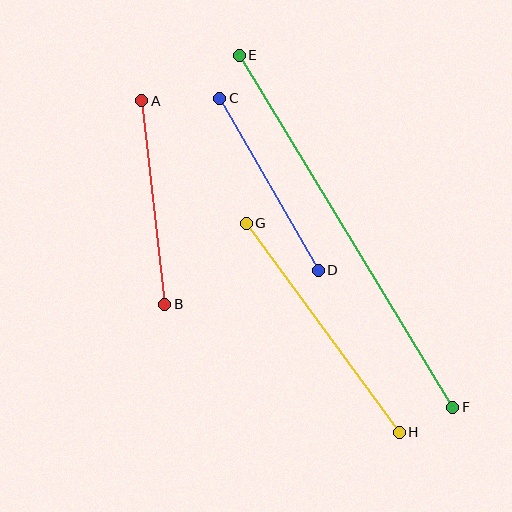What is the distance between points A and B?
The distance is approximately 205 pixels.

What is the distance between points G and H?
The distance is approximately 259 pixels.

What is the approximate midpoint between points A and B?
The midpoint is at approximately (153, 203) pixels.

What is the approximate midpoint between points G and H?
The midpoint is at approximately (323, 328) pixels.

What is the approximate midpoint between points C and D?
The midpoint is at approximately (269, 184) pixels.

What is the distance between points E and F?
The distance is approximately 412 pixels.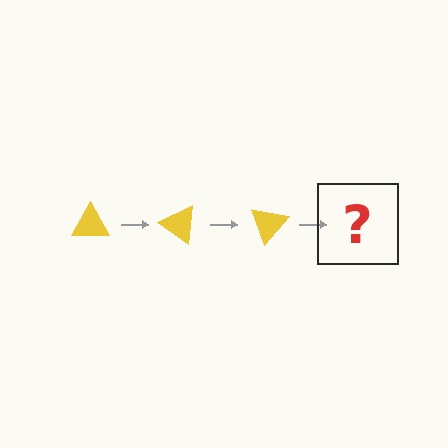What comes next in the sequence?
The next element should be a yellow triangle rotated 105 degrees.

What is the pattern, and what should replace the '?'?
The pattern is that the triangle rotates 35 degrees each step. The '?' should be a yellow triangle rotated 105 degrees.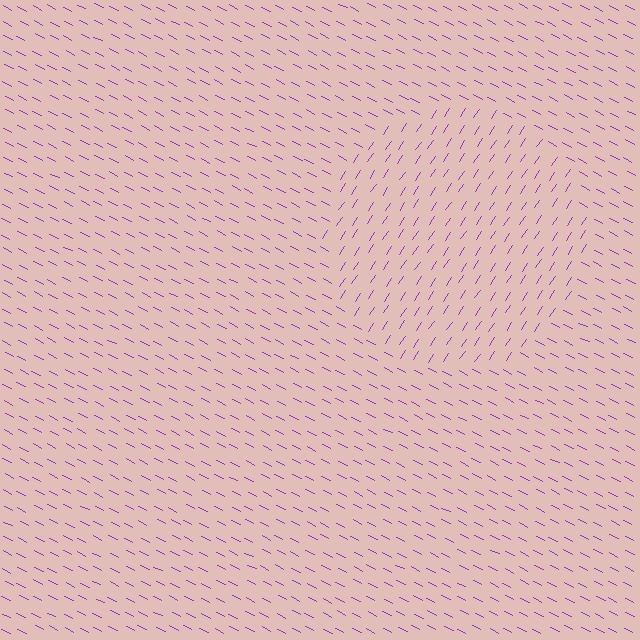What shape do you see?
I see a circle.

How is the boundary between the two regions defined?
The boundary is defined purely by a change in line orientation (approximately 83 degrees difference). All lines are the same color and thickness.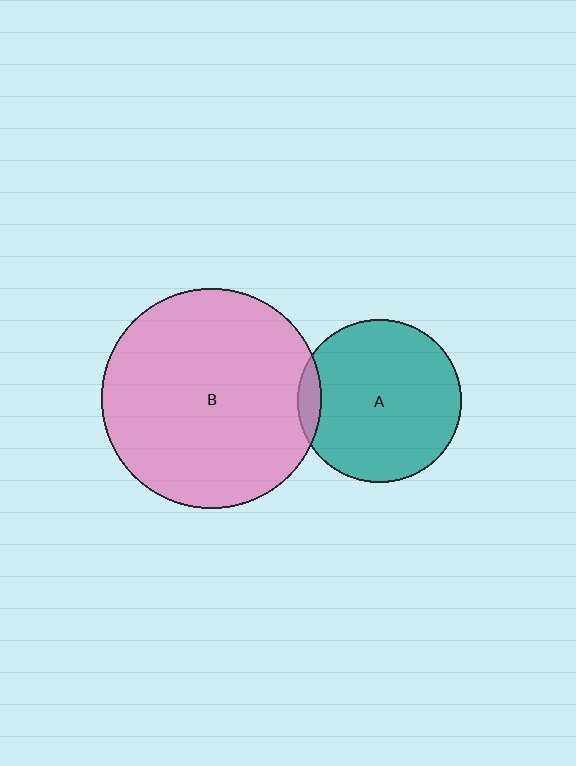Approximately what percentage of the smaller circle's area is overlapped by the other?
Approximately 5%.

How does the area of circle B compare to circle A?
Approximately 1.8 times.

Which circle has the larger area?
Circle B (pink).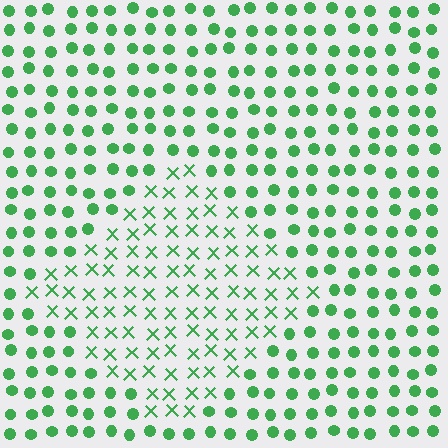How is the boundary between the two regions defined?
The boundary is defined by a change in element shape: X marks inside vs. circles outside. All elements share the same color and spacing.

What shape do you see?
I see a diamond.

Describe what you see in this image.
The image is filled with small green elements arranged in a uniform grid. A diamond-shaped region contains X marks, while the surrounding area contains circles. The boundary is defined purely by the change in element shape.